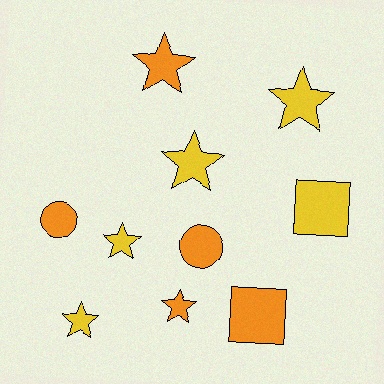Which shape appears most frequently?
Star, with 6 objects.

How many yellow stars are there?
There are 4 yellow stars.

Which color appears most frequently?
Yellow, with 5 objects.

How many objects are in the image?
There are 10 objects.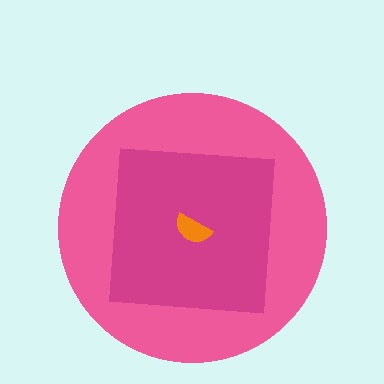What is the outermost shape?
The pink circle.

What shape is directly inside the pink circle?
The magenta square.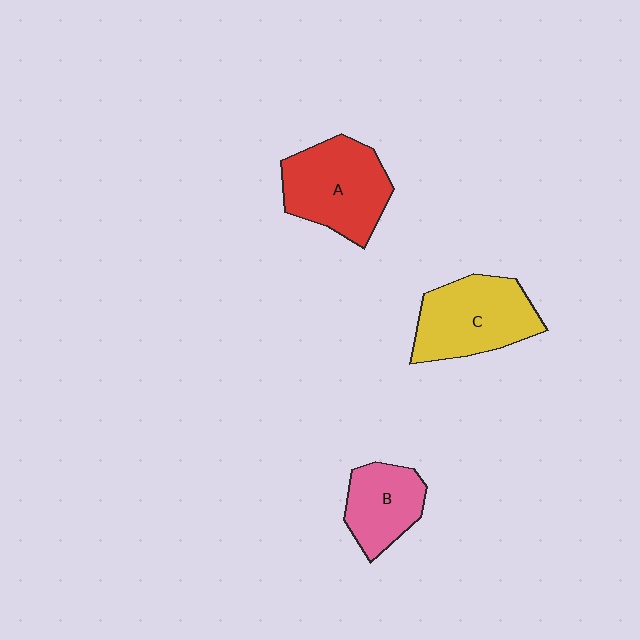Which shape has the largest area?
Shape A (red).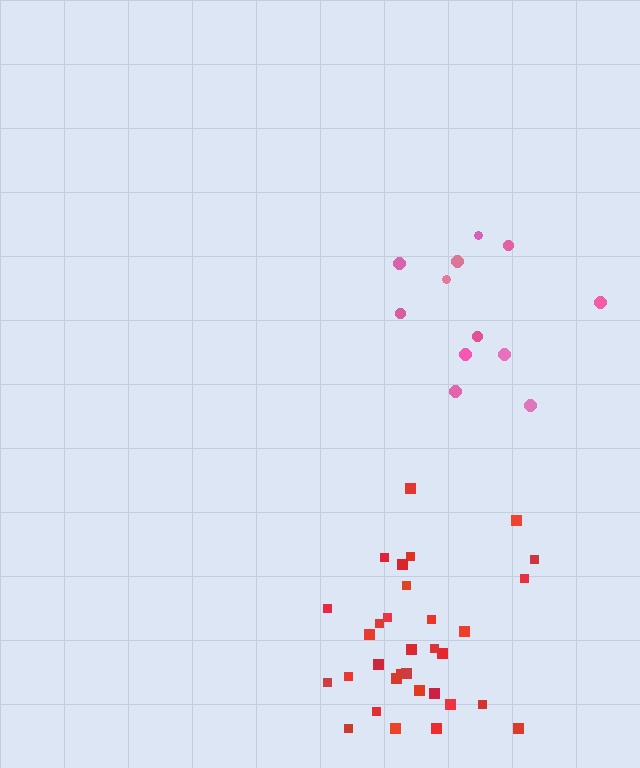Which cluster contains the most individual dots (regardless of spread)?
Red (32).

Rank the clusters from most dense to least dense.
red, pink.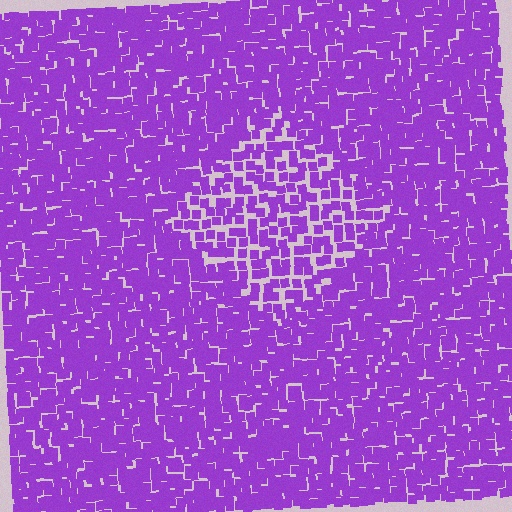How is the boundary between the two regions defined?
The boundary is defined by a change in element density (approximately 1.7x ratio). All elements are the same color, size, and shape.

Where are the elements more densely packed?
The elements are more densely packed outside the diamond boundary.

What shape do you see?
I see a diamond.